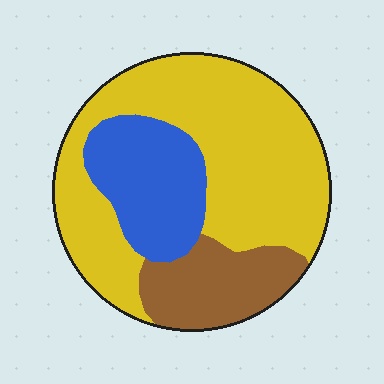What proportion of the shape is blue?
Blue covers about 20% of the shape.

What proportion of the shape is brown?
Brown covers about 20% of the shape.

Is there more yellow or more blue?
Yellow.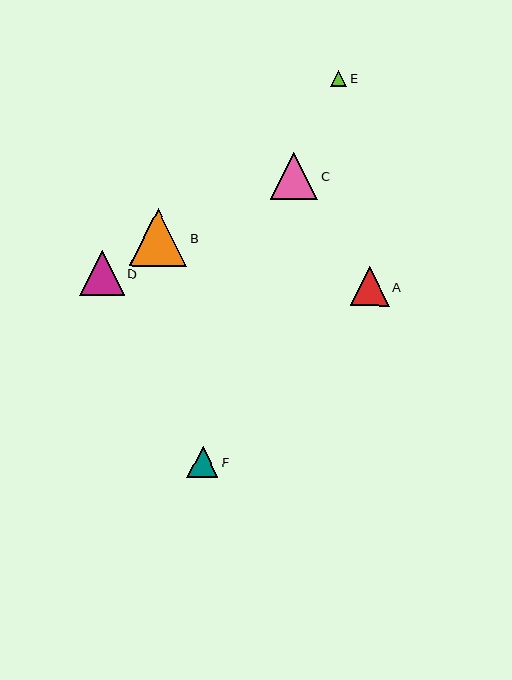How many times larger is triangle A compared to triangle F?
Triangle A is approximately 1.2 times the size of triangle F.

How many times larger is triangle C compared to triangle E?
Triangle C is approximately 2.9 times the size of triangle E.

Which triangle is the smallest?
Triangle E is the smallest with a size of approximately 17 pixels.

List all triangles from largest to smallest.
From largest to smallest: B, C, D, A, F, E.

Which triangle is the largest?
Triangle B is the largest with a size of approximately 58 pixels.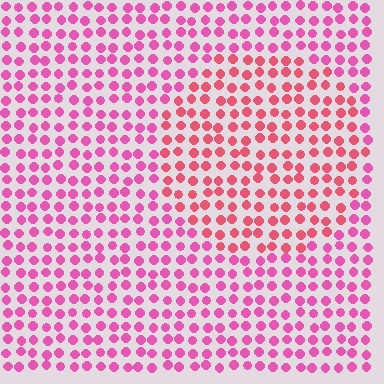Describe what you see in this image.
The image is filled with small pink elements in a uniform arrangement. A circle-shaped region is visible where the elements are tinted to a slightly different hue, forming a subtle color boundary.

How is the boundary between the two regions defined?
The boundary is defined purely by a slight shift in hue (about 27 degrees). Spacing, size, and orientation are identical on both sides.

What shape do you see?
I see a circle.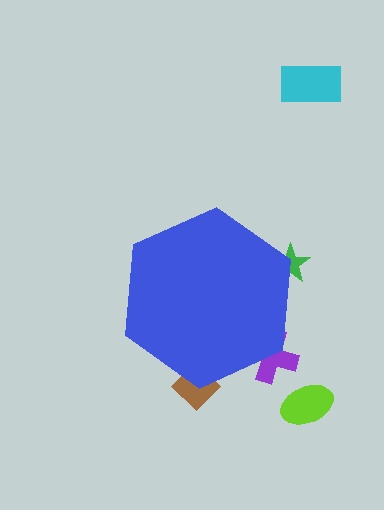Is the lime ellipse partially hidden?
No, the lime ellipse is fully visible.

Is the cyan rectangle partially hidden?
No, the cyan rectangle is fully visible.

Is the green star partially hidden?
Yes, the green star is partially hidden behind the blue hexagon.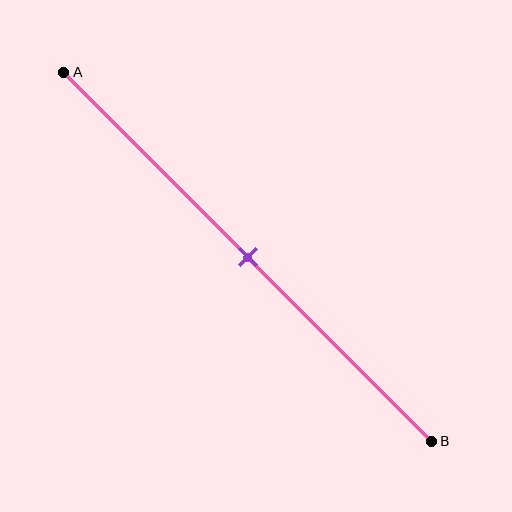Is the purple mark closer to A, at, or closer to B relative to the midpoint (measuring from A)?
The purple mark is approximately at the midpoint of segment AB.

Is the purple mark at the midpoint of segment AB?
Yes, the mark is approximately at the midpoint.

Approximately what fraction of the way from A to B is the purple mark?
The purple mark is approximately 50% of the way from A to B.